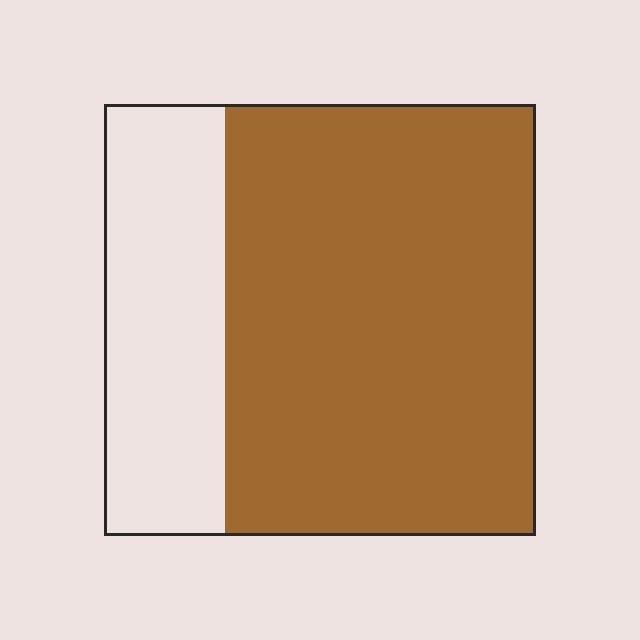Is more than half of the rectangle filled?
Yes.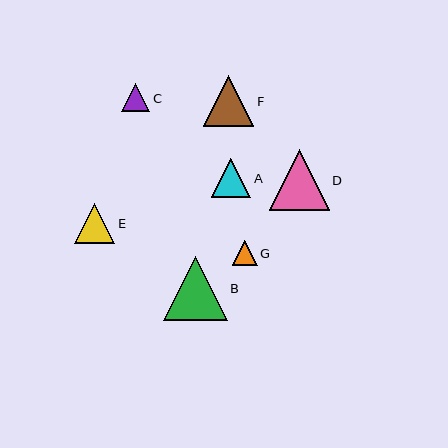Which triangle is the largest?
Triangle B is the largest with a size of approximately 64 pixels.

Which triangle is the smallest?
Triangle G is the smallest with a size of approximately 25 pixels.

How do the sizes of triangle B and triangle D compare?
Triangle B and triangle D are approximately the same size.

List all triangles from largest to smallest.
From largest to smallest: B, D, F, E, A, C, G.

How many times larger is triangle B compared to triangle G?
Triangle B is approximately 2.6 times the size of triangle G.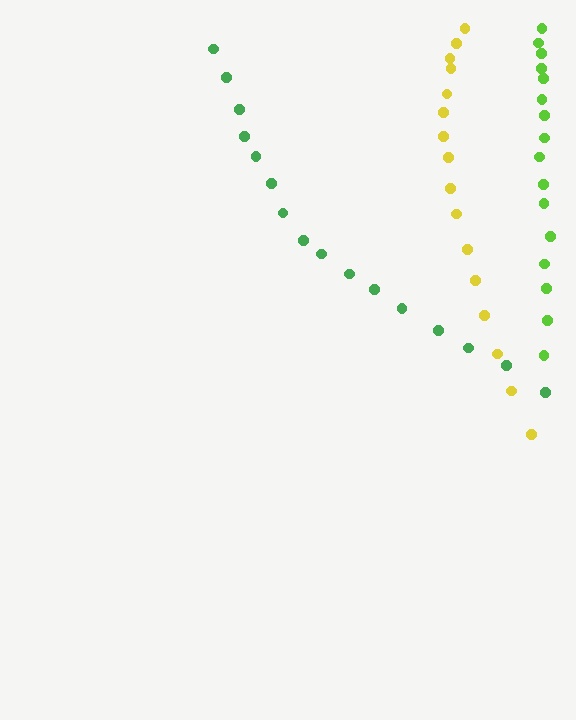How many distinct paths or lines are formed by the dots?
There are 3 distinct paths.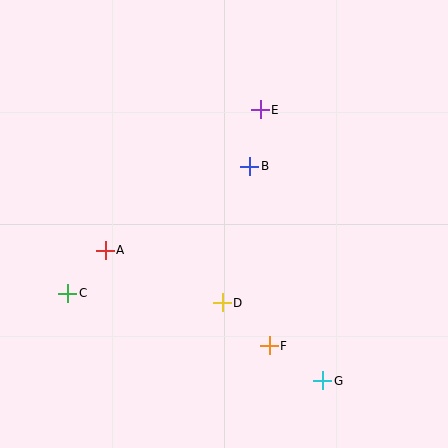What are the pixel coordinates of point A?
Point A is at (105, 250).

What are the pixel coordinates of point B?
Point B is at (250, 166).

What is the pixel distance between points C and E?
The distance between C and E is 266 pixels.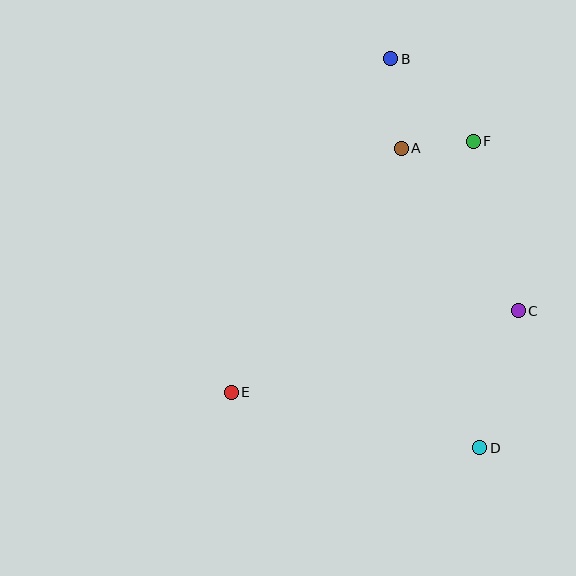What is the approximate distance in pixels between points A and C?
The distance between A and C is approximately 201 pixels.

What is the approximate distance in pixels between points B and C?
The distance between B and C is approximately 282 pixels.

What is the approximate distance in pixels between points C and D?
The distance between C and D is approximately 142 pixels.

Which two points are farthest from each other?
Points B and D are farthest from each other.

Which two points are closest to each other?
Points A and F are closest to each other.